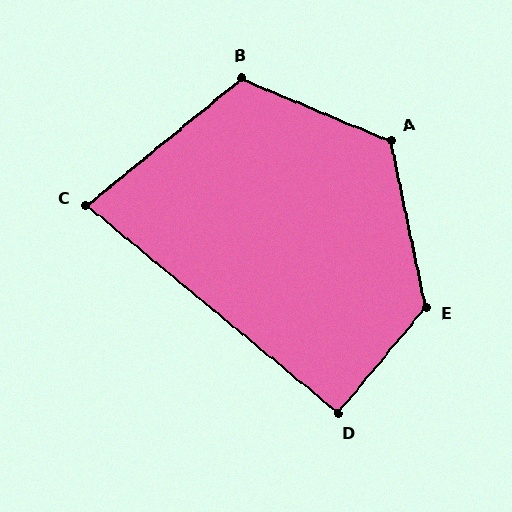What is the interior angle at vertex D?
Approximately 90 degrees (approximately right).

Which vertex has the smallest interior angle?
C, at approximately 79 degrees.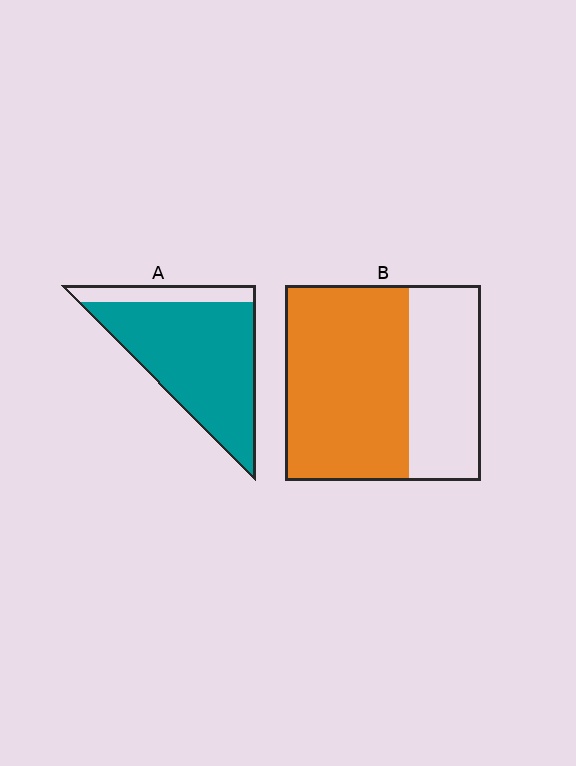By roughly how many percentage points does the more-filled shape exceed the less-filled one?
By roughly 20 percentage points (A over B).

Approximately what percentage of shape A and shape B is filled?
A is approximately 85% and B is approximately 65%.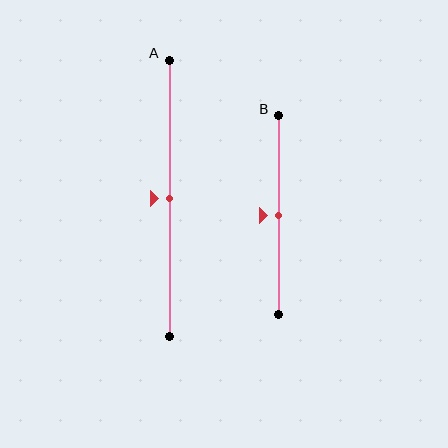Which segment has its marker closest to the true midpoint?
Segment A has its marker closest to the true midpoint.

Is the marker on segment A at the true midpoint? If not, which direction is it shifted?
Yes, the marker on segment A is at the true midpoint.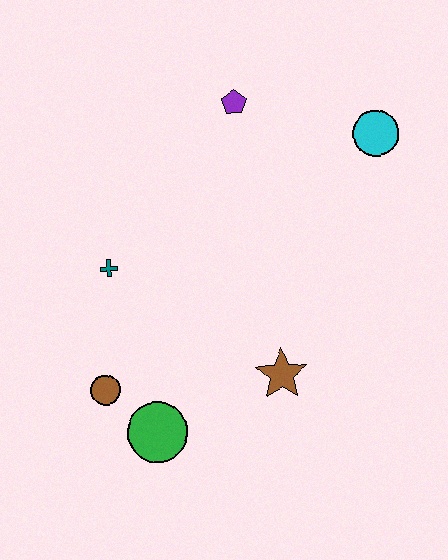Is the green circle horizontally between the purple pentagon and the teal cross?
Yes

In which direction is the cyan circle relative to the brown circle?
The cyan circle is to the right of the brown circle.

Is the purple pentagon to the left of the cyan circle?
Yes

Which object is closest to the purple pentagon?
The cyan circle is closest to the purple pentagon.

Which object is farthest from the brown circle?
The cyan circle is farthest from the brown circle.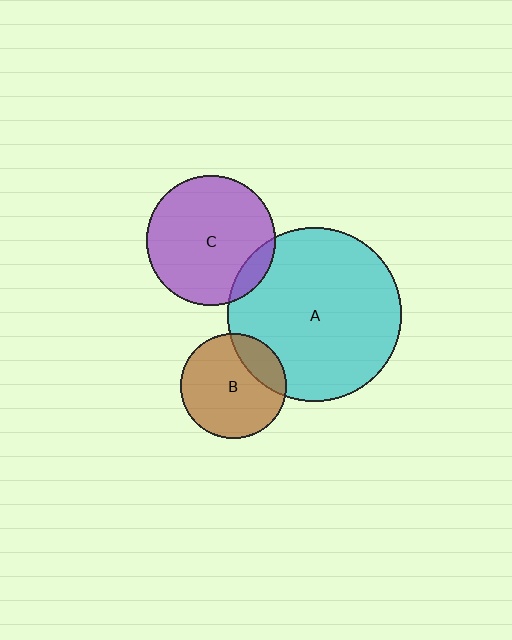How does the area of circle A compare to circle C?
Approximately 1.8 times.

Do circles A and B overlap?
Yes.